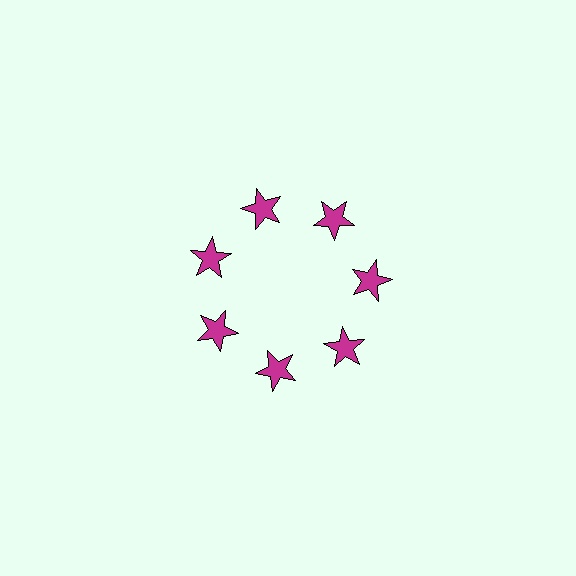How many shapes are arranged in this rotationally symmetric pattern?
There are 7 shapes, arranged in 7 groups of 1.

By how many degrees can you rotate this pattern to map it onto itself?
The pattern maps onto itself every 51 degrees of rotation.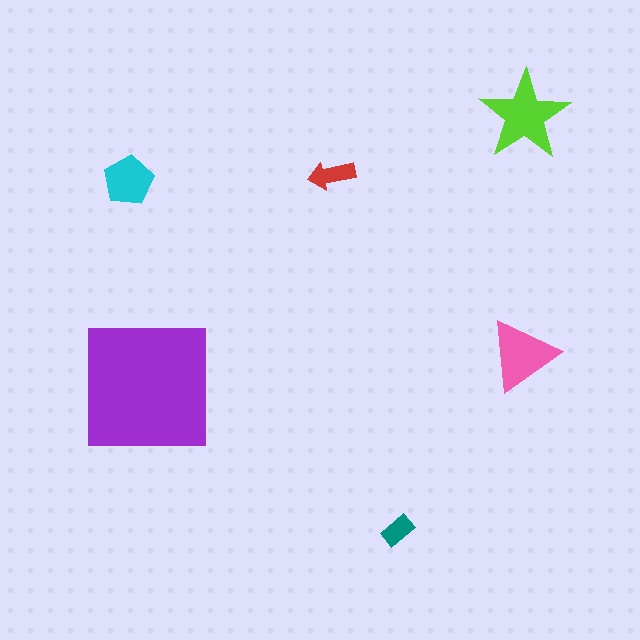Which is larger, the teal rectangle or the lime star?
The lime star.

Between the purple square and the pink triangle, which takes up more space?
The purple square.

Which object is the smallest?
The teal rectangle.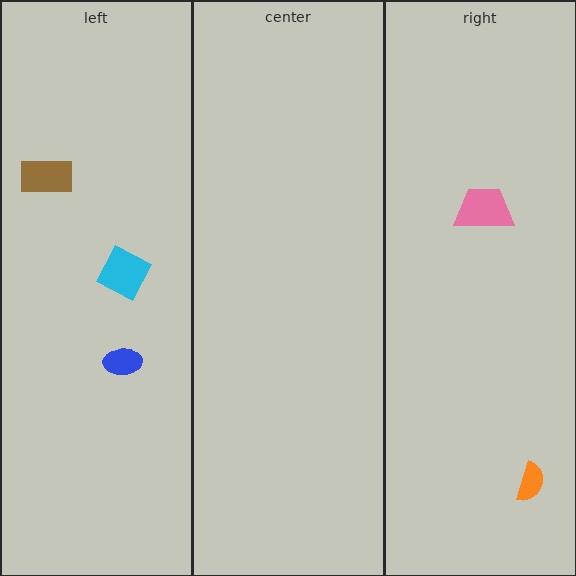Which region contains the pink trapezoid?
The right region.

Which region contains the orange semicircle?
The right region.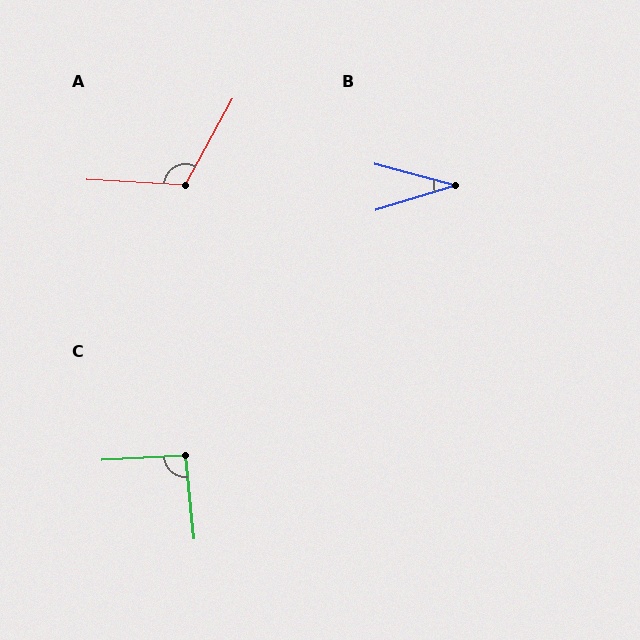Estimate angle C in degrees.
Approximately 93 degrees.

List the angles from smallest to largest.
B (32°), C (93°), A (116°).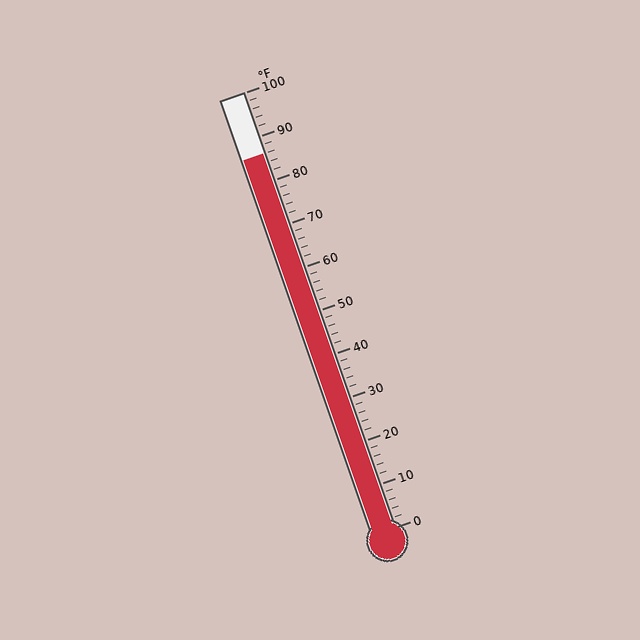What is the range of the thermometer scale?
The thermometer scale ranges from 0°F to 100°F.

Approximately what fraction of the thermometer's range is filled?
The thermometer is filled to approximately 85% of its range.